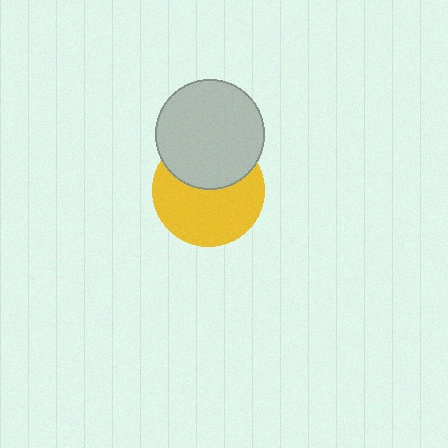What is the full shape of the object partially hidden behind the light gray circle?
The partially hidden object is a yellow circle.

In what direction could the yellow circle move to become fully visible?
The yellow circle could move down. That would shift it out from behind the light gray circle entirely.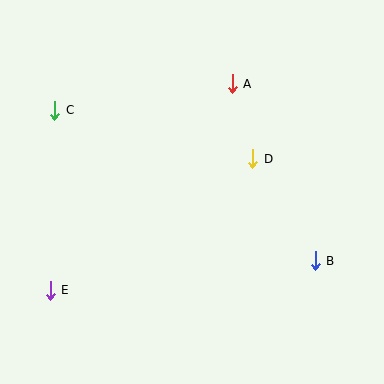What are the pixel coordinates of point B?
Point B is at (315, 261).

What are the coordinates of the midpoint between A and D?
The midpoint between A and D is at (243, 121).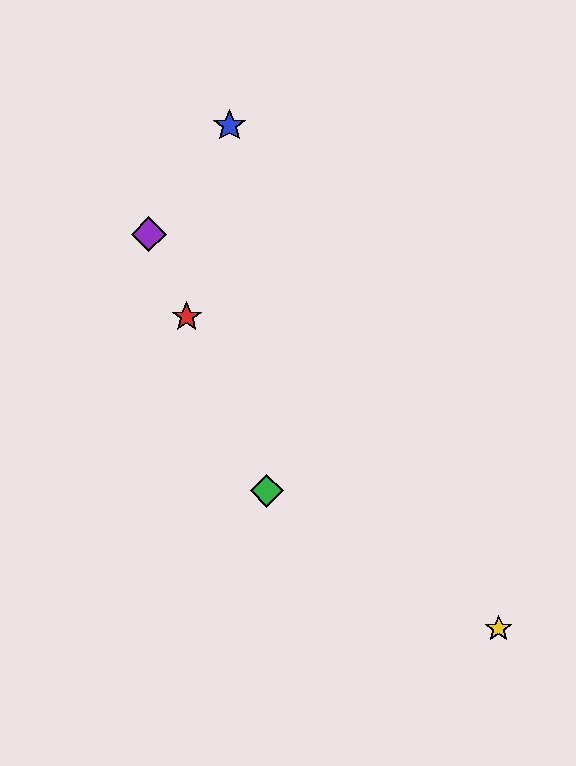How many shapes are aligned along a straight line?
3 shapes (the red star, the green diamond, the purple diamond) are aligned along a straight line.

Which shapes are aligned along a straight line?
The red star, the green diamond, the purple diamond are aligned along a straight line.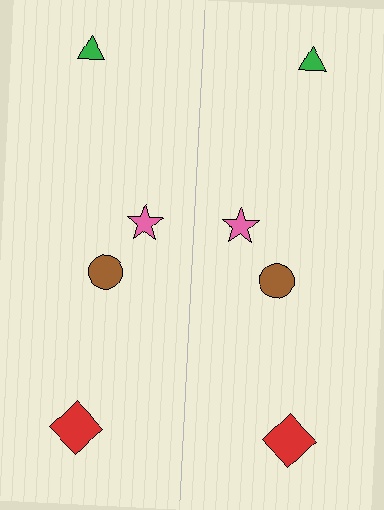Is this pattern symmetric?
Yes, this pattern has bilateral (reflection) symmetry.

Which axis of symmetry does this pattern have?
The pattern has a vertical axis of symmetry running through the center of the image.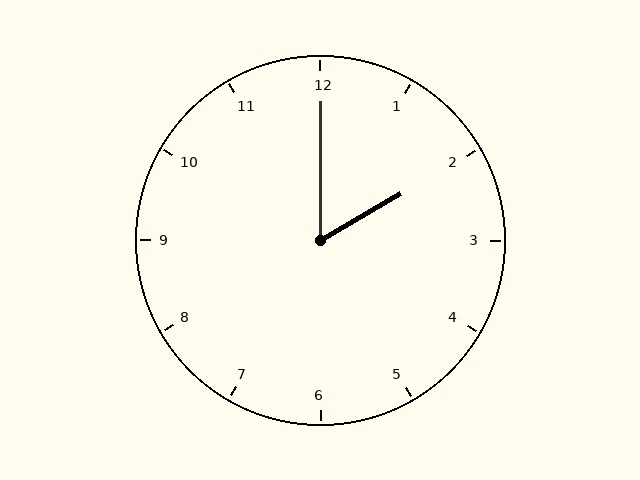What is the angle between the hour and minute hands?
Approximately 60 degrees.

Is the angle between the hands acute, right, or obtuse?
It is acute.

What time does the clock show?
2:00.